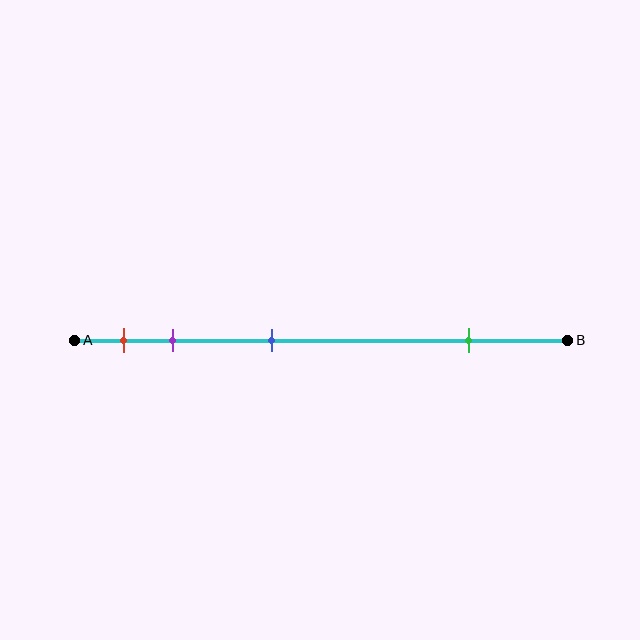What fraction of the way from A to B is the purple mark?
The purple mark is approximately 20% (0.2) of the way from A to B.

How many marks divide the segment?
There are 4 marks dividing the segment.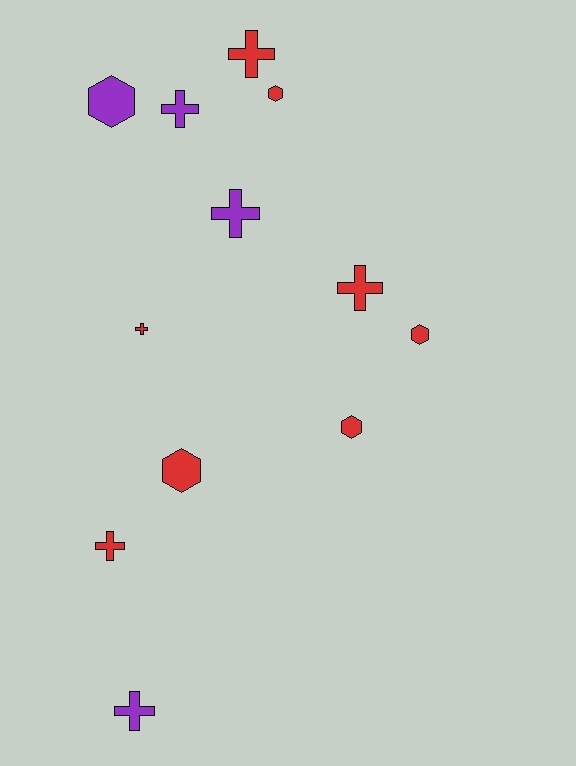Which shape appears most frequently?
Cross, with 7 objects.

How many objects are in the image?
There are 12 objects.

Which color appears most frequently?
Red, with 8 objects.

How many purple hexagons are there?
There is 1 purple hexagon.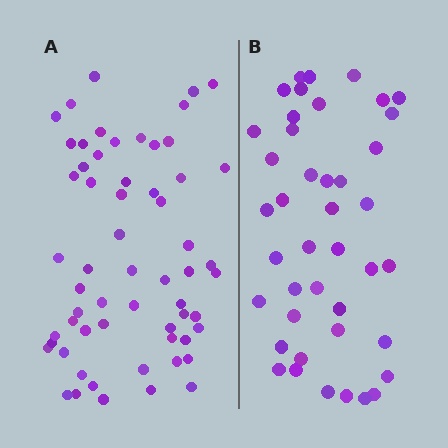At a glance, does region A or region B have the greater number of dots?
Region A (the left region) has more dots.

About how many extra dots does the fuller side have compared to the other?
Region A has approximately 20 more dots than region B.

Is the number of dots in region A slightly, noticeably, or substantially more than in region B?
Region A has noticeably more, but not dramatically so. The ratio is roughly 1.4 to 1.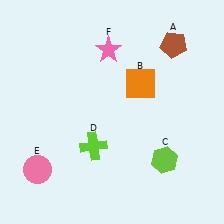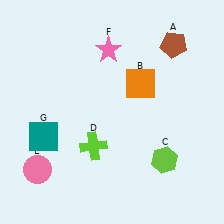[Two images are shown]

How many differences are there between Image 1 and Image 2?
There is 1 difference between the two images.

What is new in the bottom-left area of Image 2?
A teal square (G) was added in the bottom-left area of Image 2.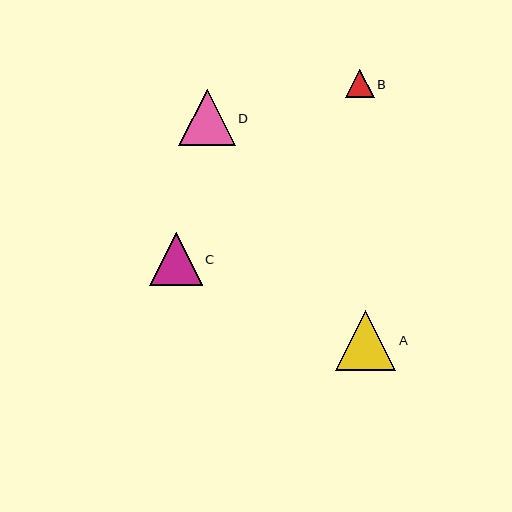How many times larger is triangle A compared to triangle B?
Triangle A is approximately 2.1 times the size of triangle B.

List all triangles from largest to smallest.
From largest to smallest: A, D, C, B.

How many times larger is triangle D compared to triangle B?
Triangle D is approximately 2.0 times the size of triangle B.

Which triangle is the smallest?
Triangle B is the smallest with a size of approximately 28 pixels.